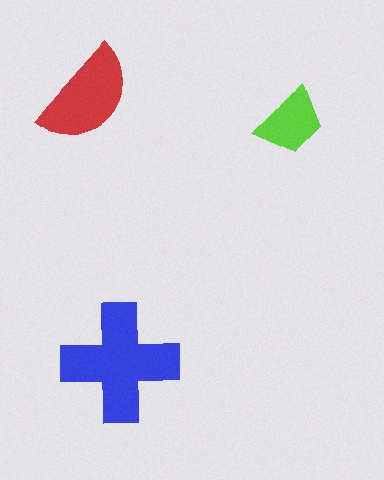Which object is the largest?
The blue cross.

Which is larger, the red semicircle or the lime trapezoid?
The red semicircle.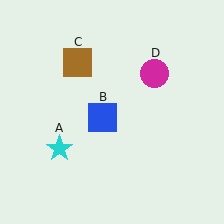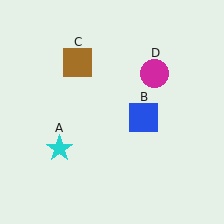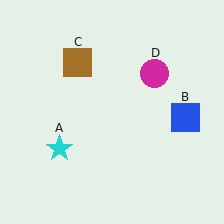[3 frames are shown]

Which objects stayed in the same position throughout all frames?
Cyan star (object A) and brown square (object C) and magenta circle (object D) remained stationary.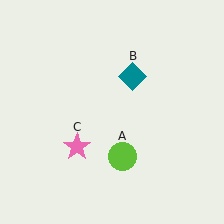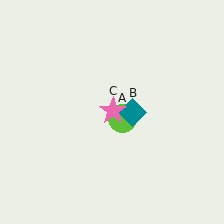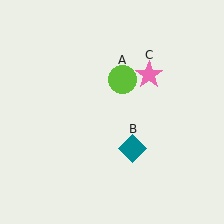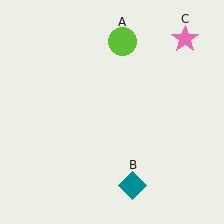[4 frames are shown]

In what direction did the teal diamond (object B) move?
The teal diamond (object B) moved down.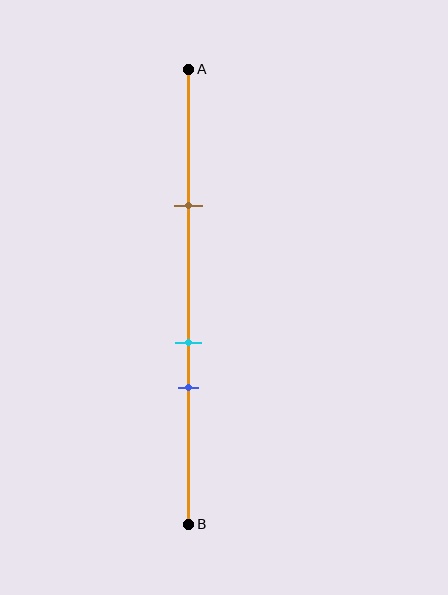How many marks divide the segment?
There are 3 marks dividing the segment.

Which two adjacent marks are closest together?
The cyan and blue marks are the closest adjacent pair.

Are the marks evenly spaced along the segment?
No, the marks are not evenly spaced.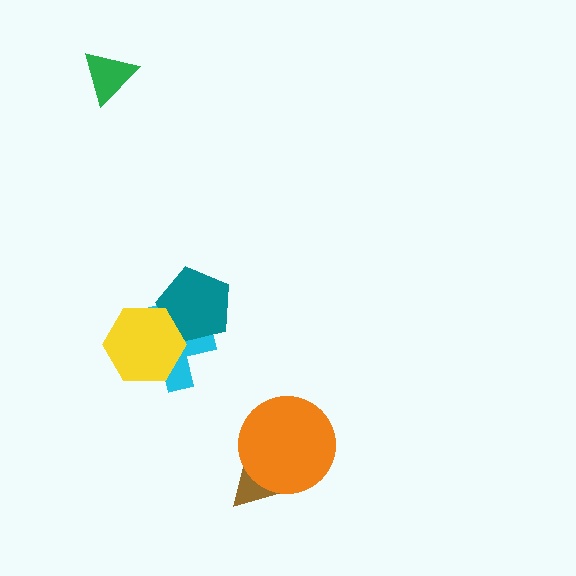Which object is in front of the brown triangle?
The orange circle is in front of the brown triangle.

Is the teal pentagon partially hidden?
Yes, it is partially covered by another shape.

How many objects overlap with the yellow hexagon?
2 objects overlap with the yellow hexagon.